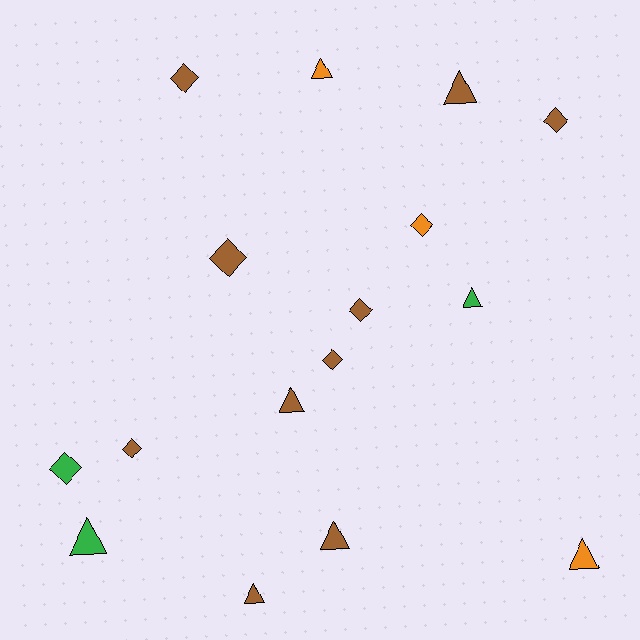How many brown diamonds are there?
There are 6 brown diamonds.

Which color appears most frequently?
Brown, with 10 objects.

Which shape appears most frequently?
Triangle, with 8 objects.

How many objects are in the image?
There are 16 objects.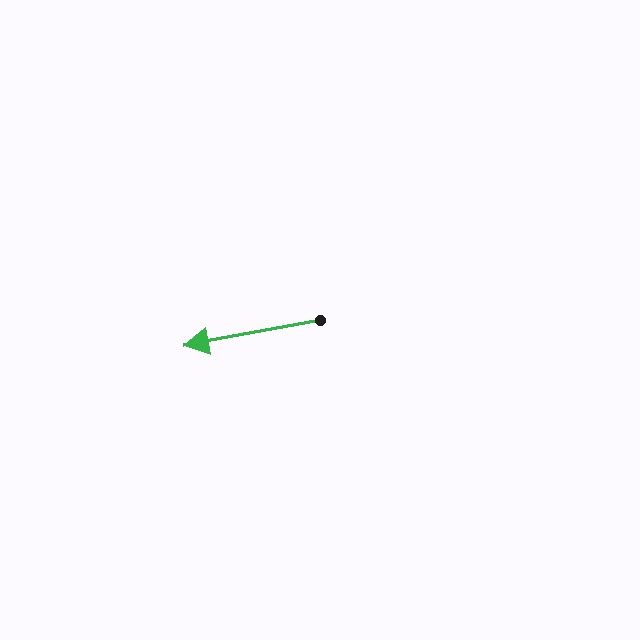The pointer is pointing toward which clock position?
Roughly 9 o'clock.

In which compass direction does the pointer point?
West.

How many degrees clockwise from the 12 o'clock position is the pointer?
Approximately 259 degrees.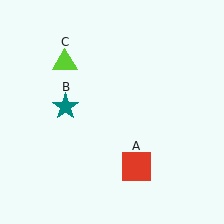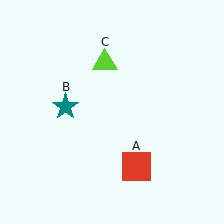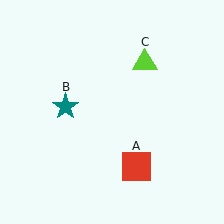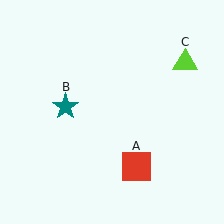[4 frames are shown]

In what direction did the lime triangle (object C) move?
The lime triangle (object C) moved right.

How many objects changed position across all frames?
1 object changed position: lime triangle (object C).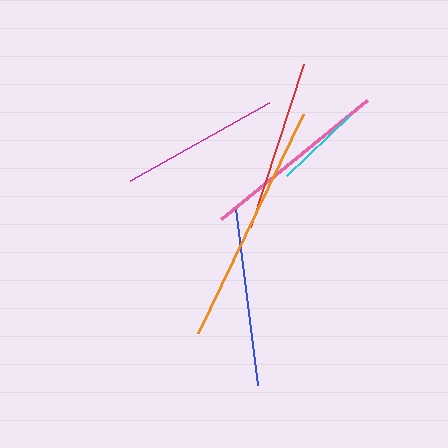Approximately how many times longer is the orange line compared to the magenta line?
The orange line is approximately 1.5 times the length of the magenta line.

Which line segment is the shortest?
The cyan line is the shortest at approximately 88 pixels.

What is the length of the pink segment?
The pink segment is approximately 189 pixels long.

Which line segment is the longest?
The orange line is the longest at approximately 243 pixels.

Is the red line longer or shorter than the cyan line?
The red line is longer than the cyan line.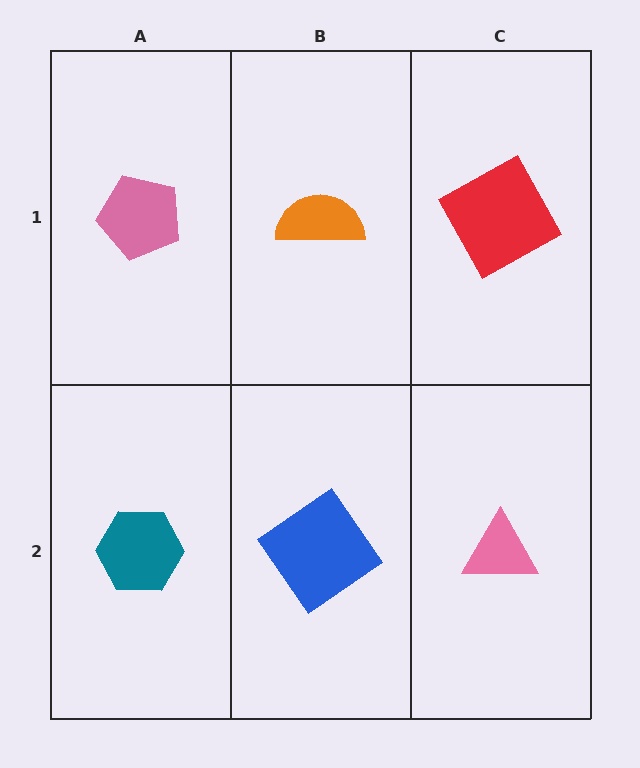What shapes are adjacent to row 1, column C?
A pink triangle (row 2, column C), an orange semicircle (row 1, column B).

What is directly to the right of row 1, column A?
An orange semicircle.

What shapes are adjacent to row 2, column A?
A pink pentagon (row 1, column A), a blue diamond (row 2, column B).